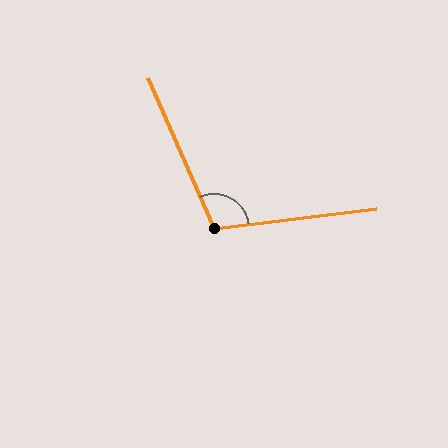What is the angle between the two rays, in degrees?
Approximately 106 degrees.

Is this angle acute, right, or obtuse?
It is obtuse.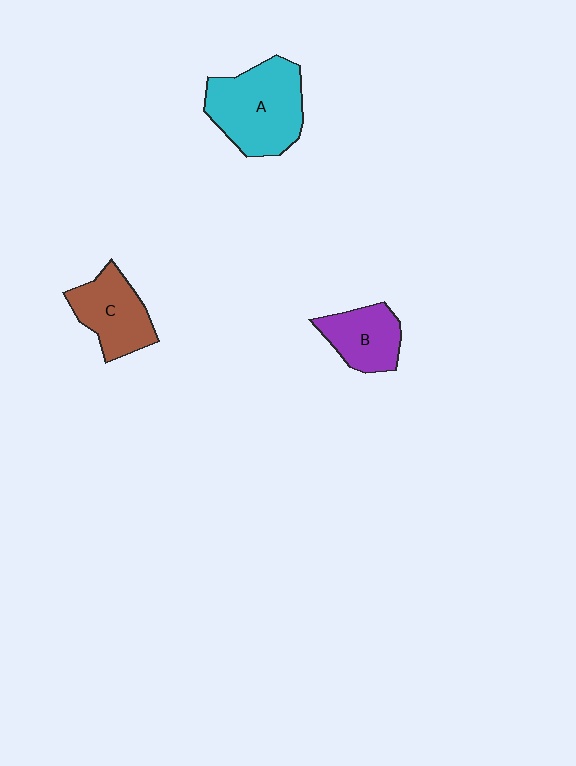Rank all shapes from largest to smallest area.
From largest to smallest: A (cyan), C (brown), B (purple).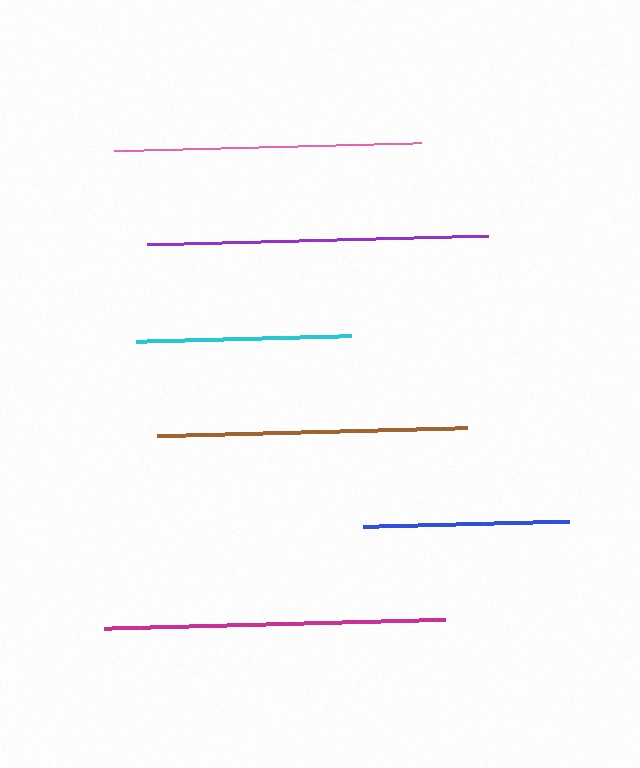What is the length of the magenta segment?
The magenta segment is approximately 341 pixels long.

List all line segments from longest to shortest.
From longest to shortest: magenta, purple, brown, pink, cyan, blue.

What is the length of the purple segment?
The purple segment is approximately 341 pixels long.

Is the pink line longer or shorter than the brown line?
The brown line is longer than the pink line.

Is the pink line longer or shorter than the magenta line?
The magenta line is longer than the pink line.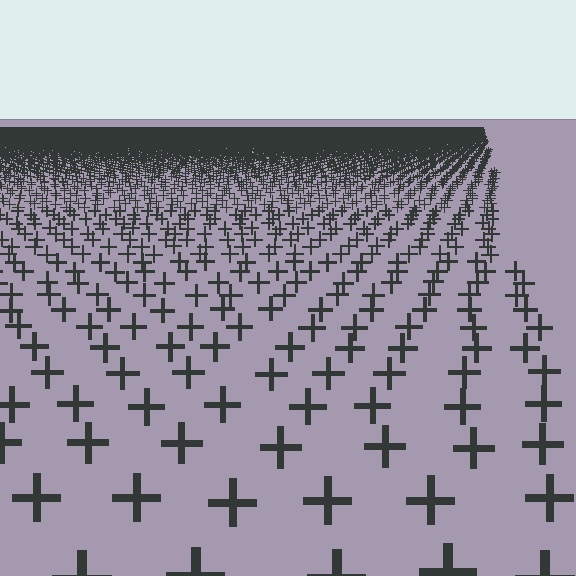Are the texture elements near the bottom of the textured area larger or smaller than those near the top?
Larger. Near the bottom, elements are closer to the viewer and appear at a bigger on-screen size.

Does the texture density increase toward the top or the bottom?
Density increases toward the top.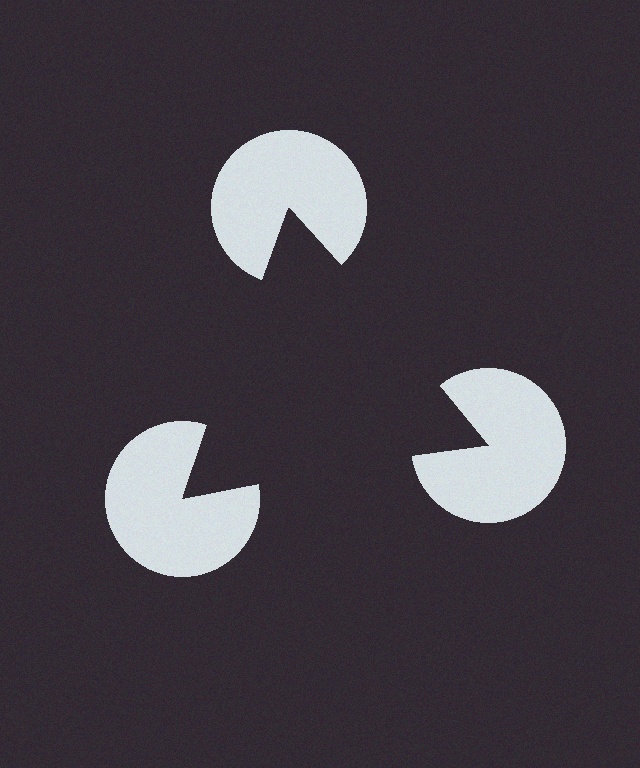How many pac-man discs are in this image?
There are 3 — one at each vertex of the illusory triangle.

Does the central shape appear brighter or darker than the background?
It typically appears slightly darker than the background, even though no actual brightness change is drawn.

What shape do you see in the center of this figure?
An illusory triangle — its edges are inferred from the aligned wedge cuts in the pac-man discs, not physically drawn.